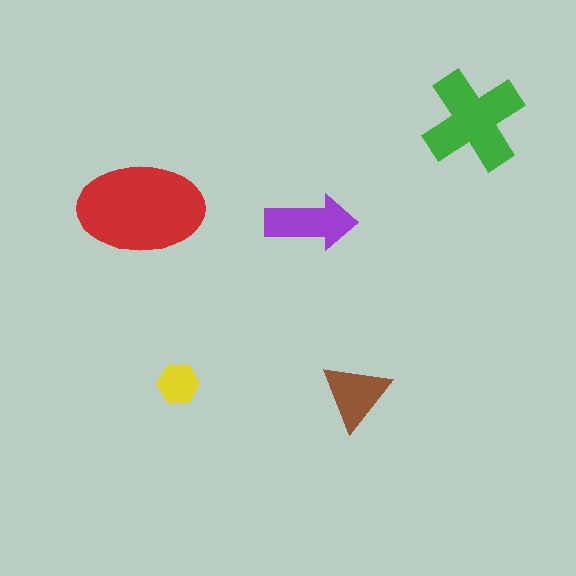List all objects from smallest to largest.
The yellow hexagon, the brown triangle, the purple arrow, the green cross, the red ellipse.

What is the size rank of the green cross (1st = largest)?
2nd.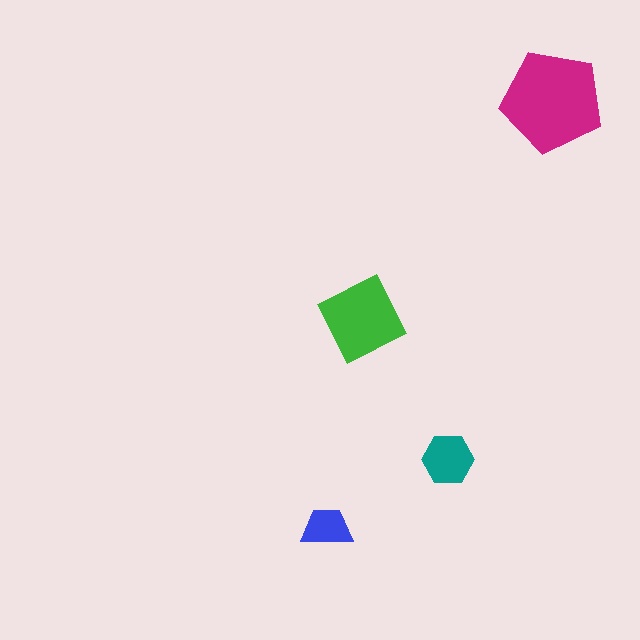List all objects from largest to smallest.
The magenta pentagon, the green square, the teal hexagon, the blue trapezoid.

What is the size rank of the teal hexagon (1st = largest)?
3rd.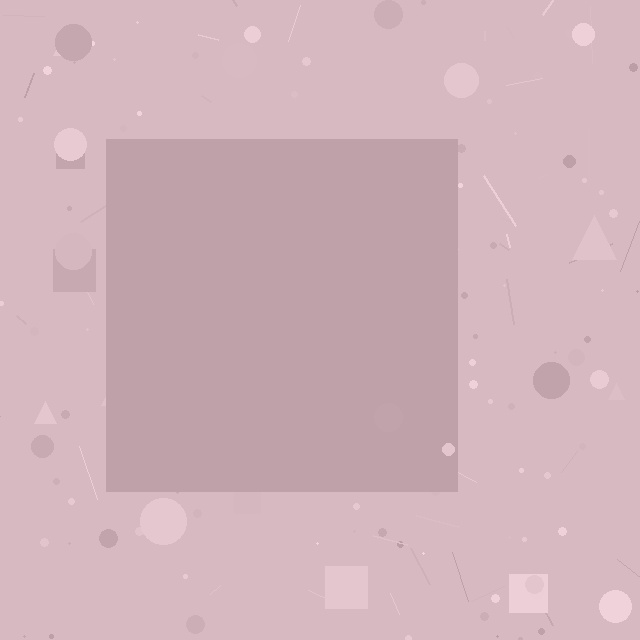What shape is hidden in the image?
A square is hidden in the image.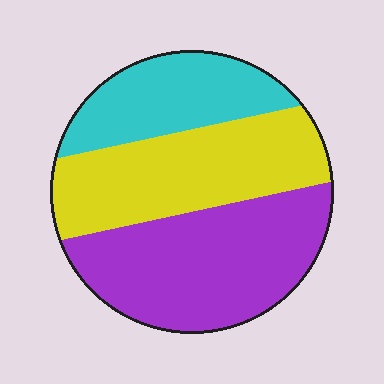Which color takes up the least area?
Cyan, at roughly 25%.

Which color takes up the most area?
Purple, at roughly 40%.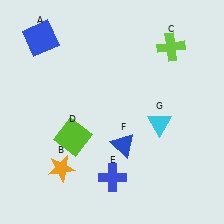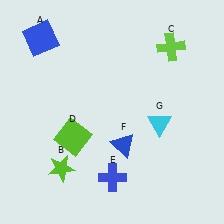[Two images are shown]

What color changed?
The star (B) changed from orange in Image 1 to lime in Image 2.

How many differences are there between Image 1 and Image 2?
There is 1 difference between the two images.